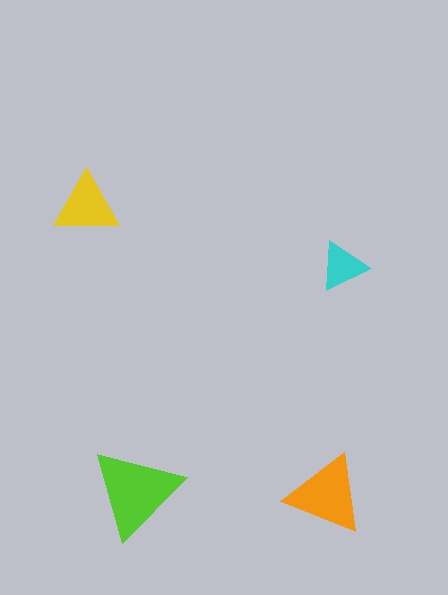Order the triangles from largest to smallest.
the lime one, the orange one, the yellow one, the cyan one.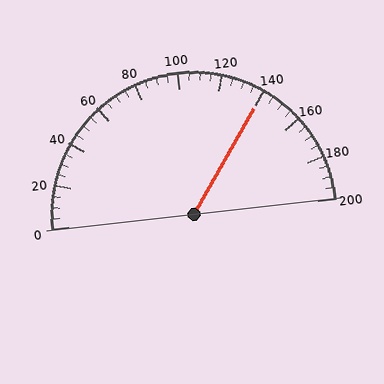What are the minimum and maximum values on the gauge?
The gauge ranges from 0 to 200.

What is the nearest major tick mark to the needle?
The nearest major tick mark is 140.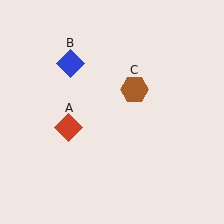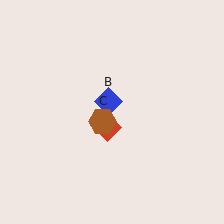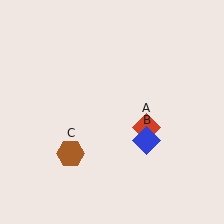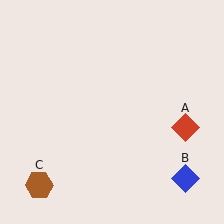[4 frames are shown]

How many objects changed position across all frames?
3 objects changed position: red diamond (object A), blue diamond (object B), brown hexagon (object C).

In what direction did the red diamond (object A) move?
The red diamond (object A) moved right.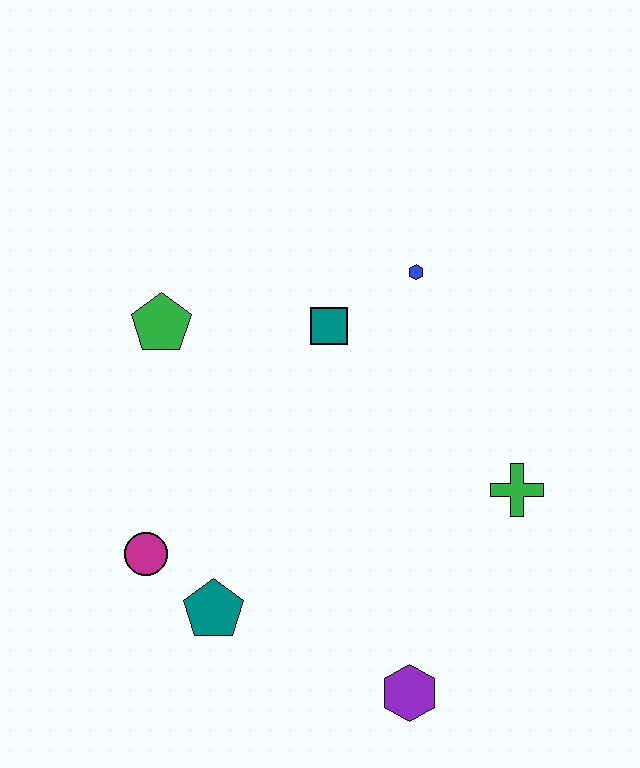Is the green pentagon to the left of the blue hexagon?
Yes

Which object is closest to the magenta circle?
The teal pentagon is closest to the magenta circle.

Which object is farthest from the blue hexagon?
The purple hexagon is farthest from the blue hexagon.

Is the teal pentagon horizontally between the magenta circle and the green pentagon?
No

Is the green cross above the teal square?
No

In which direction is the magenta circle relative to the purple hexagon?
The magenta circle is to the left of the purple hexagon.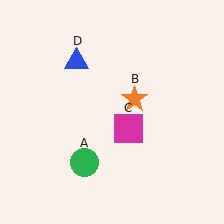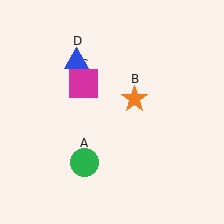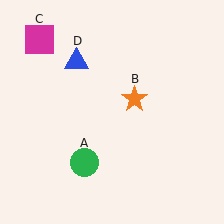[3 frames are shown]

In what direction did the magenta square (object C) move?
The magenta square (object C) moved up and to the left.